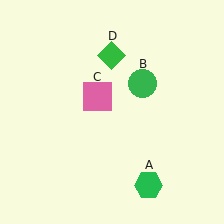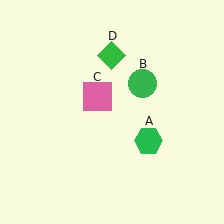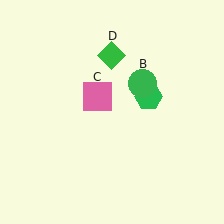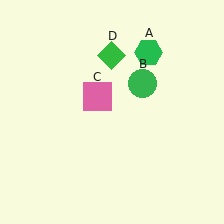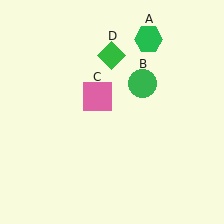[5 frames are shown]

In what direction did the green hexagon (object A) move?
The green hexagon (object A) moved up.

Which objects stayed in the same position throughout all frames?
Green circle (object B) and pink square (object C) and green diamond (object D) remained stationary.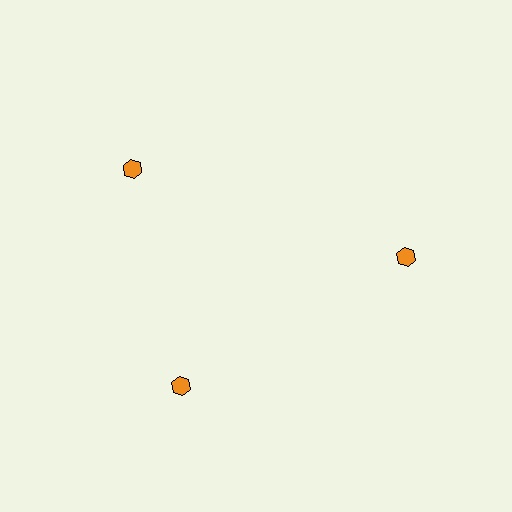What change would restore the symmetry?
The symmetry would be restored by rotating it back into even spacing with its neighbors so that all 3 hexagons sit at equal angles and equal distance from the center.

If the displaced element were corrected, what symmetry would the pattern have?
It would have 3-fold rotational symmetry — the pattern would map onto itself every 120 degrees.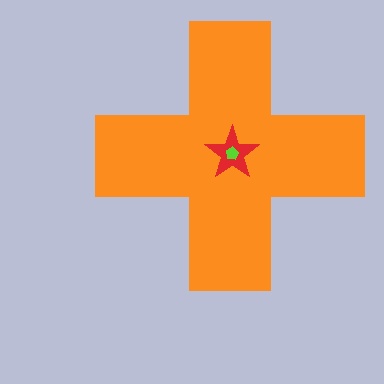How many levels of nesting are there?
3.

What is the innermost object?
The lime pentagon.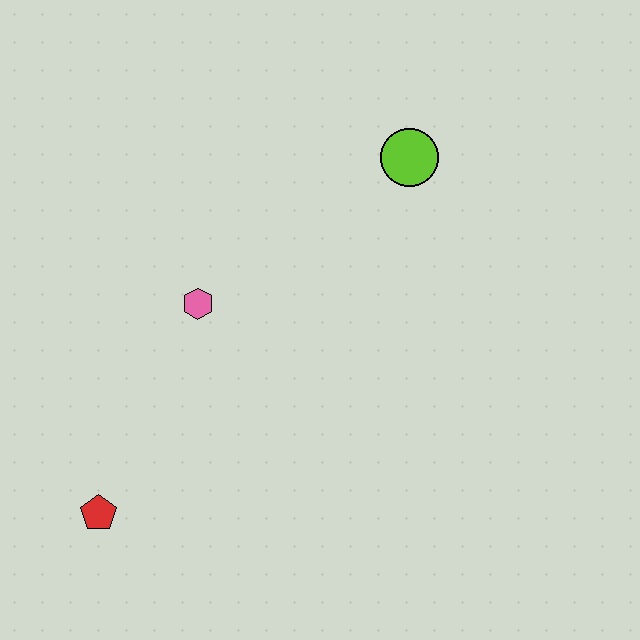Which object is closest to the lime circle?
The pink hexagon is closest to the lime circle.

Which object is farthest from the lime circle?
The red pentagon is farthest from the lime circle.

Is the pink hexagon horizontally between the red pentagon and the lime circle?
Yes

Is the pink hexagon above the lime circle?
No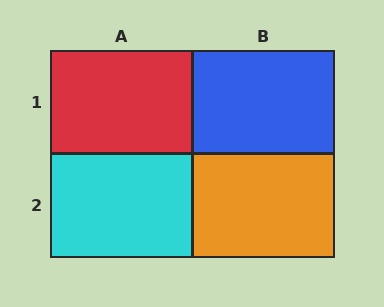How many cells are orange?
1 cell is orange.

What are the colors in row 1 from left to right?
Red, blue.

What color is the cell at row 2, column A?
Cyan.